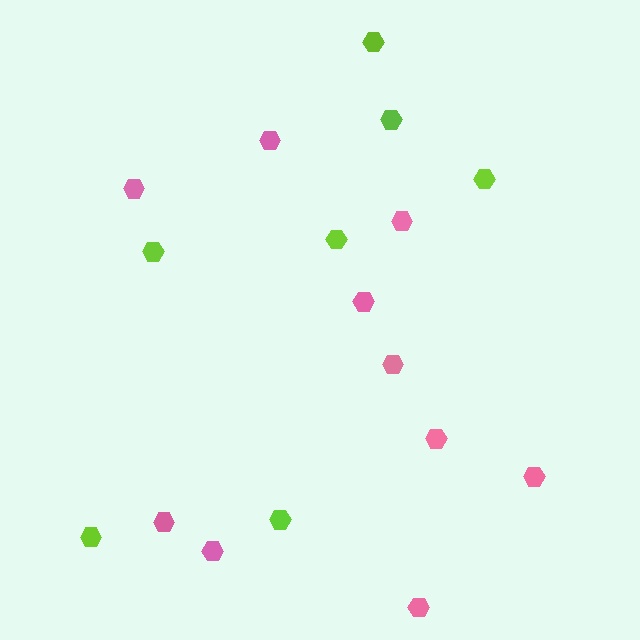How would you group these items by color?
There are 2 groups: one group of pink hexagons (10) and one group of lime hexagons (7).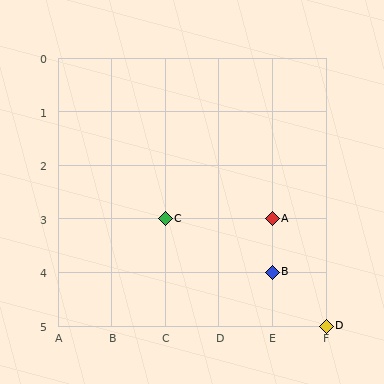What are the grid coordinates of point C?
Point C is at grid coordinates (C, 3).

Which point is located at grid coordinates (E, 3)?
Point A is at (E, 3).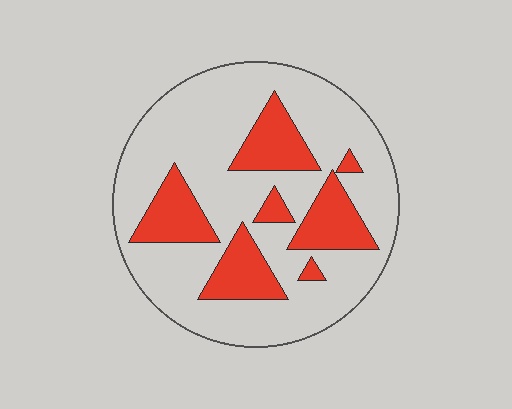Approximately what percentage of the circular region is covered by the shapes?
Approximately 25%.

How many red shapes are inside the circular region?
7.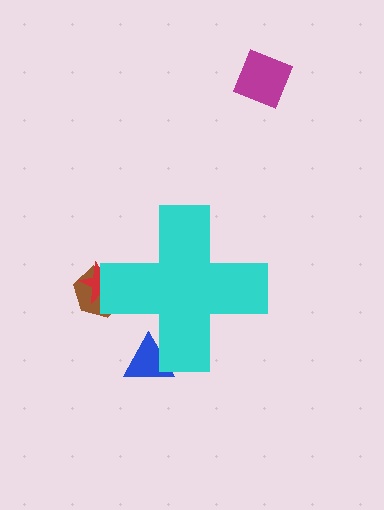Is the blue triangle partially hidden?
Yes, the blue triangle is partially hidden behind the cyan cross.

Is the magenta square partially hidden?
No, the magenta square is fully visible.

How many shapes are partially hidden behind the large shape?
3 shapes are partially hidden.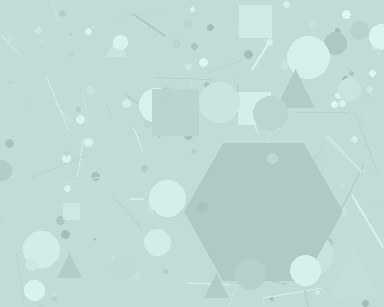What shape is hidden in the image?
A hexagon is hidden in the image.